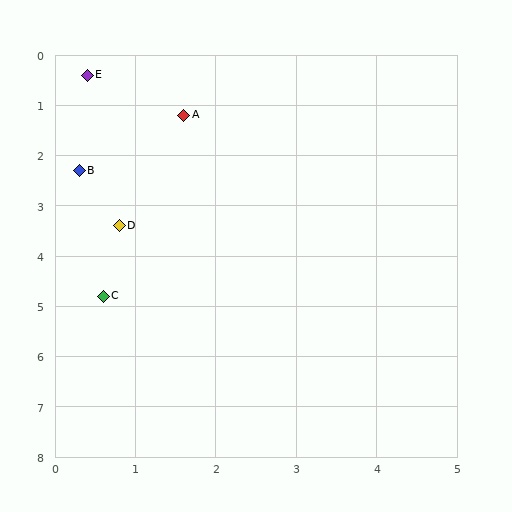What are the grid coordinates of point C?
Point C is at approximately (0.6, 4.8).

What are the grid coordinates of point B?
Point B is at approximately (0.3, 2.3).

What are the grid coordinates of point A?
Point A is at approximately (1.6, 1.2).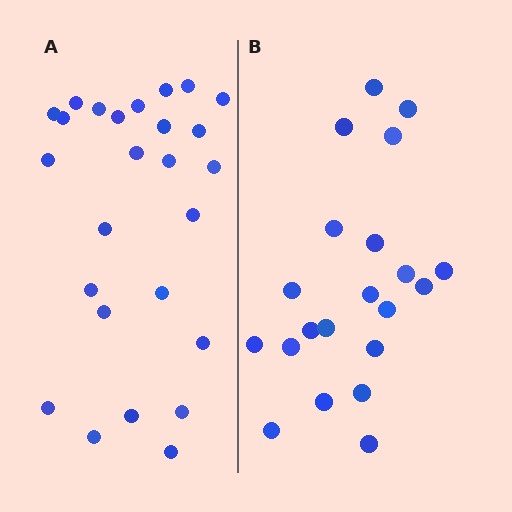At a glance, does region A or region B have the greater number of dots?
Region A (the left region) has more dots.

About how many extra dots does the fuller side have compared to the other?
Region A has about 5 more dots than region B.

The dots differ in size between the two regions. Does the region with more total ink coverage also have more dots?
No. Region B has more total ink coverage because its dots are larger, but region A actually contains more individual dots. Total area can be misleading — the number of items is what matters here.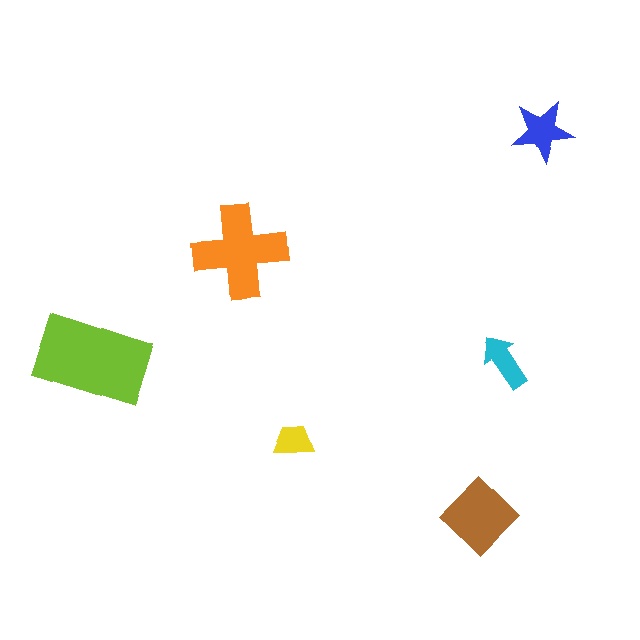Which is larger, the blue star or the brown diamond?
The brown diamond.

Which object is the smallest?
The yellow trapezoid.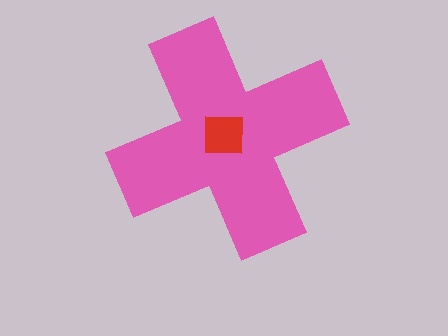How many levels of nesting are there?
2.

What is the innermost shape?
The red square.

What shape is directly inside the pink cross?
The red square.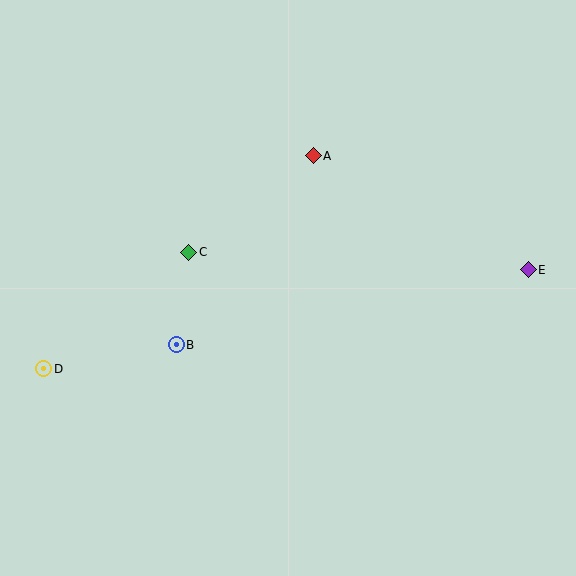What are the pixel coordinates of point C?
Point C is at (189, 252).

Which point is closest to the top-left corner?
Point C is closest to the top-left corner.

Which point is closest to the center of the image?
Point C at (189, 252) is closest to the center.